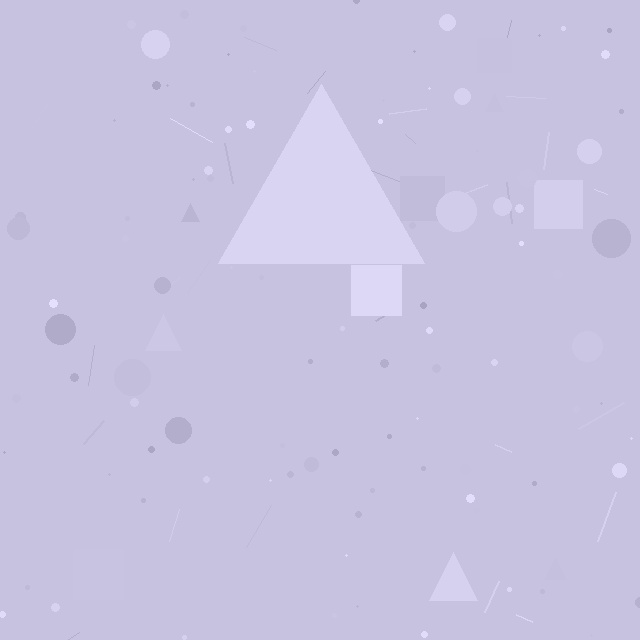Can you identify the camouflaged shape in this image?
The camouflaged shape is a triangle.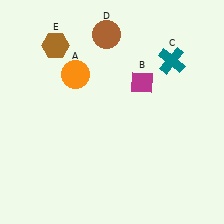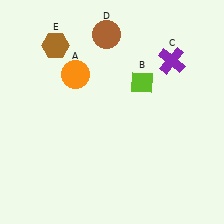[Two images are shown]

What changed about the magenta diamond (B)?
In Image 1, B is magenta. In Image 2, it changed to lime.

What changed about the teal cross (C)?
In Image 1, C is teal. In Image 2, it changed to purple.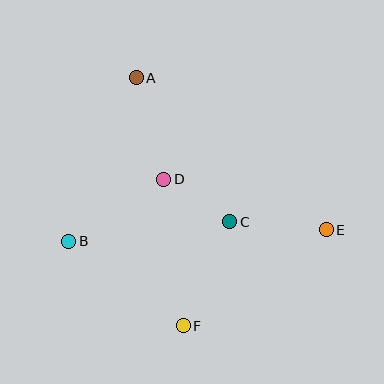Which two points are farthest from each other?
Points B and E are farthest from each other.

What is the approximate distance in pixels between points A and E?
The distance between A and E is approximately 243 pixels.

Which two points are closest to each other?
Points C and D are closest to each other.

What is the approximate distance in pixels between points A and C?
The distance between A and C is approximately 172 pixels.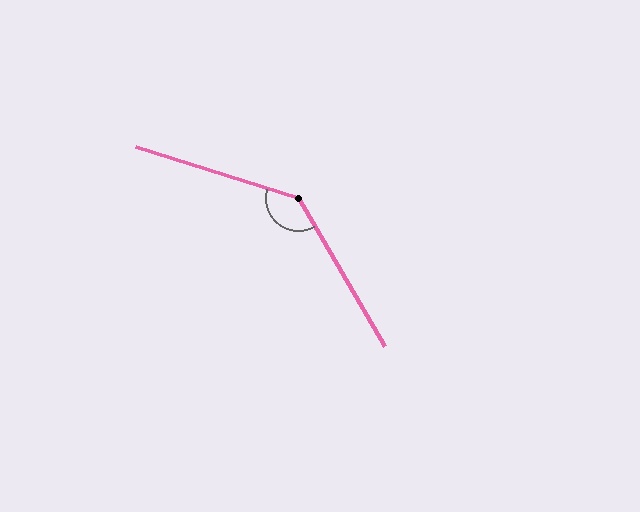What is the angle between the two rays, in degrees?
Approximately 138 degrees.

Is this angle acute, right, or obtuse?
It is obtuse.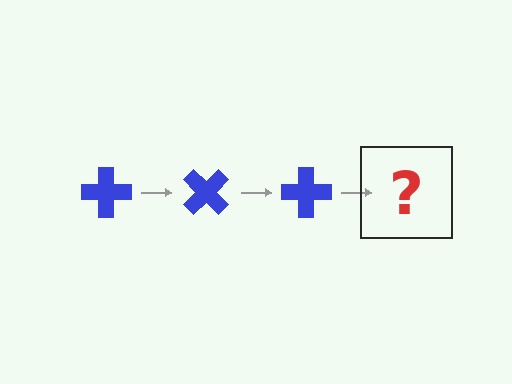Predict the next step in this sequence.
The next step is a blue cross rotated 135 degrees.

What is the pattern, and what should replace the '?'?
The pattern is that the cross rotates 45 degrees each step. The '?' should be a blue cross rotated 135 degrees.